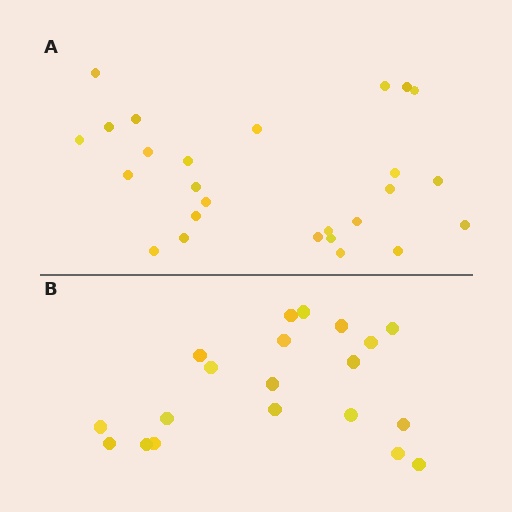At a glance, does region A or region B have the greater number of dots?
Region A (the top region) has more dots.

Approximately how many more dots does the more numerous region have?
Region A has about 6 more dots than region B.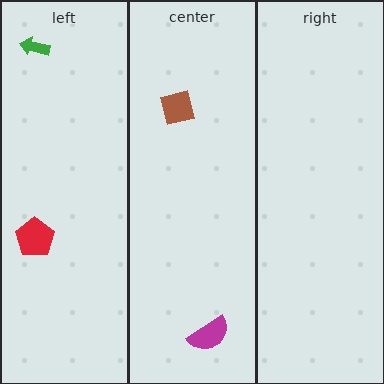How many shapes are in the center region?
2.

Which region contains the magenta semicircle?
The center region.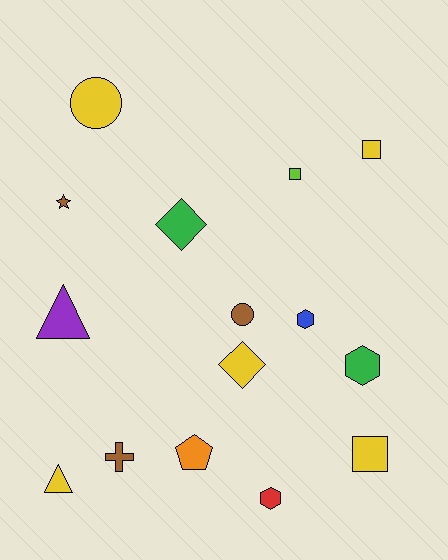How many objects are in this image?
There are 15 objects.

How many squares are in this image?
There are 3 squares.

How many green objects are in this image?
There are 2 green objects.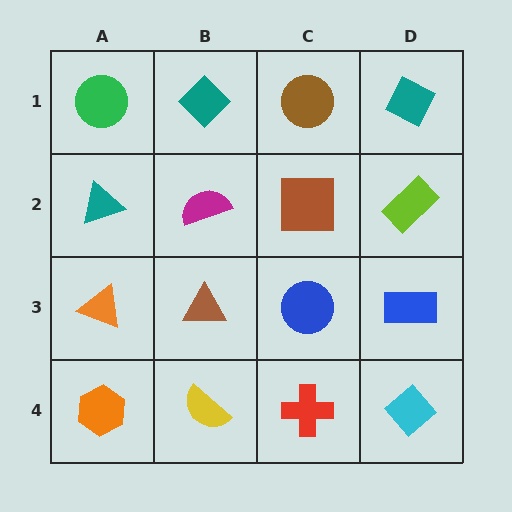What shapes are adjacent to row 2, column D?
A teal diamond (row 1, column D), a blue rectangle (row 3, column D), a brown square (row 2, column C).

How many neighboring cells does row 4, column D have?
2.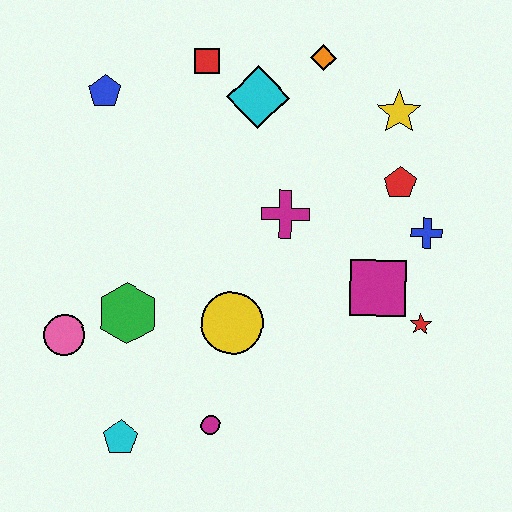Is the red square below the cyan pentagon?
No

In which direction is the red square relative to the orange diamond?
The red square is to the left of the orange diamond.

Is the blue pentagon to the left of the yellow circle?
Yes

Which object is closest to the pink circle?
The green hexagon is closest to the pink circle.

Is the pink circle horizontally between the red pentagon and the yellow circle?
No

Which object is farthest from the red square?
The cyan pentagon is farthest from the red square.